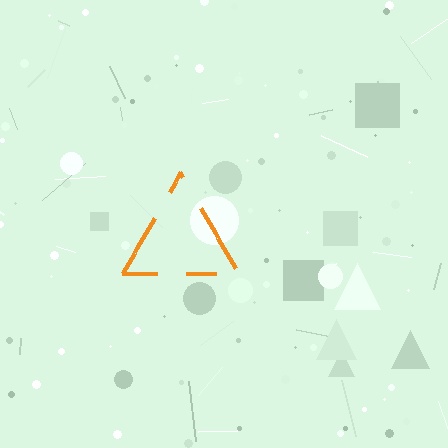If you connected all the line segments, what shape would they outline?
They would outline a triangle.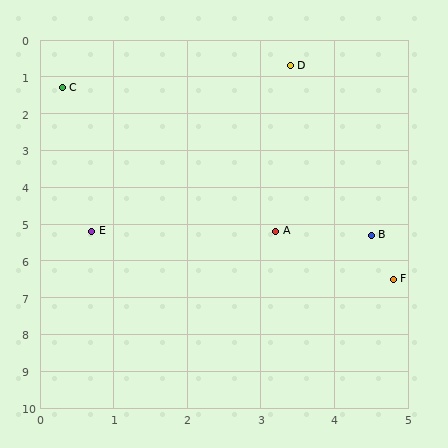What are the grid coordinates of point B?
Point B is at approximately (4.5, 5.3).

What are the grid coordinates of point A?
Point A is at approximately (3.2, 5.2).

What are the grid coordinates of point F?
Point F is at approximately (4.8, 6.5).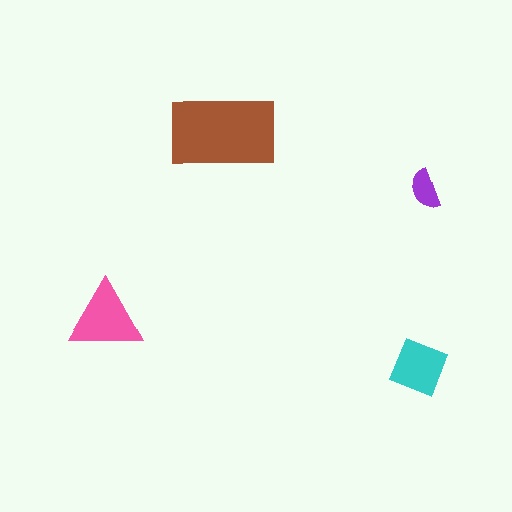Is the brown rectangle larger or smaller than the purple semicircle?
Larger.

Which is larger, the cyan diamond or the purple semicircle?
The cyan diamond.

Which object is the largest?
The brown rectangle.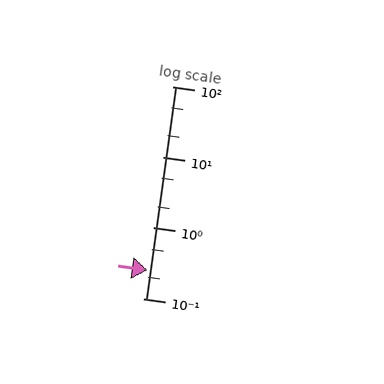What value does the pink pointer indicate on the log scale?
The pointer indicates approximately 0.25.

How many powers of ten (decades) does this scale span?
The scale spans 3 decades, from 0.1 to 100.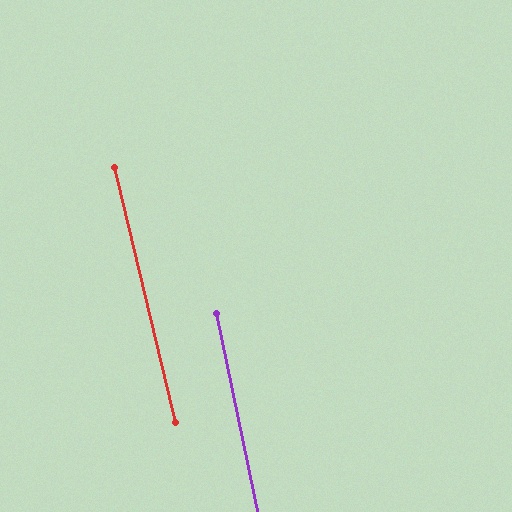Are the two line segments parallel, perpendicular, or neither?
Parallel — their directions differ by only 1.8°.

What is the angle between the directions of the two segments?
Approximately 2 degrees.